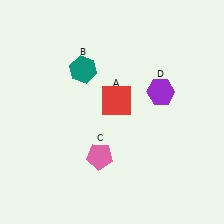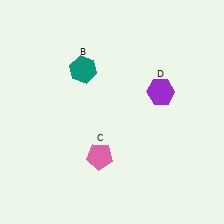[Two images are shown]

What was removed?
The red square (A) was removed in Image 2.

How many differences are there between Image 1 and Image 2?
There is 1 difference between the two images.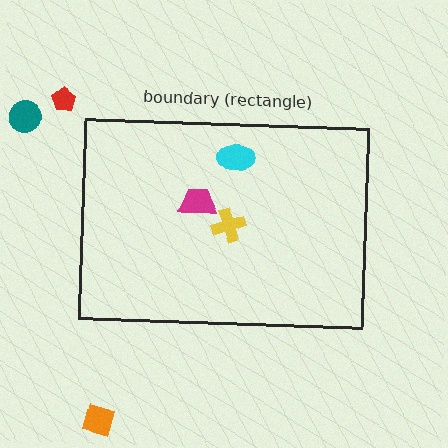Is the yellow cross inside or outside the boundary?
Inside.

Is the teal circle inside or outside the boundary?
Outside.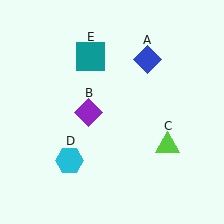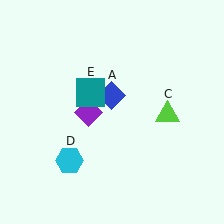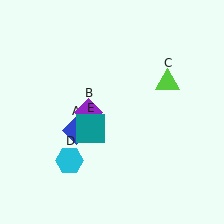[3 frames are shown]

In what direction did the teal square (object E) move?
The teal square (object E) moved down.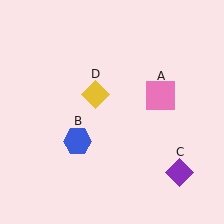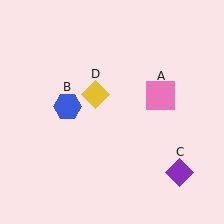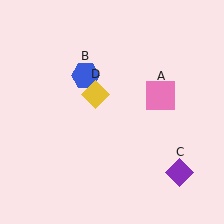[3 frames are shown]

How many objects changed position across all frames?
1 object changed position: blue hexagon (object B).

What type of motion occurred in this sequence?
The blue hexagon (object B) rotated clockwise around the center of the scene.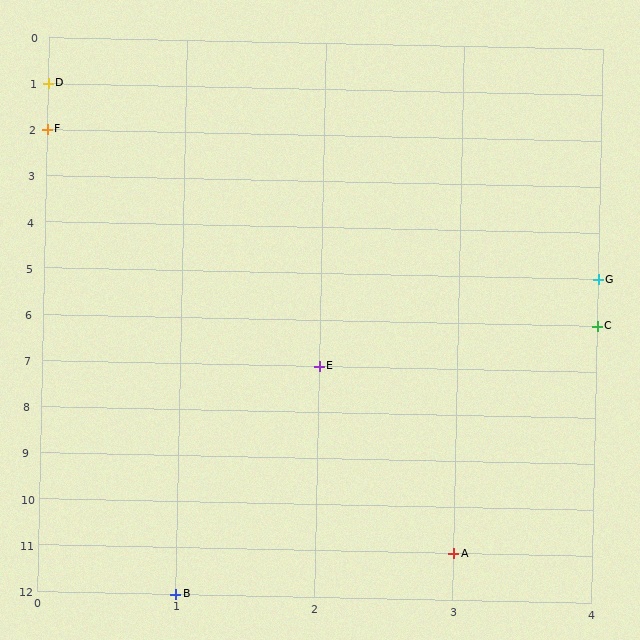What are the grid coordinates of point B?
Point B is at grid coordinates (1, 12).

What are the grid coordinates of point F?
Point F is at grid coordinates (0, 2).